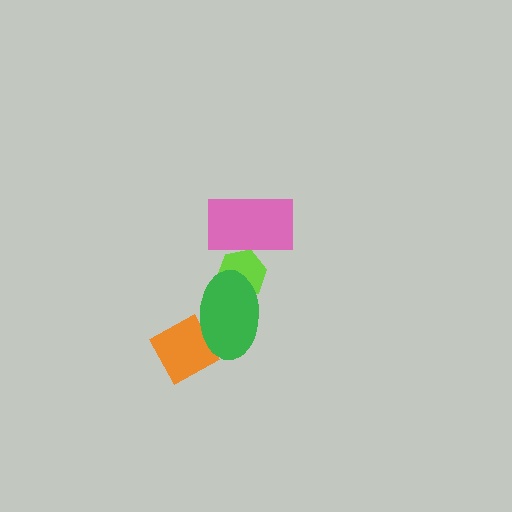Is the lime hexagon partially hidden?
Yes, it is partially covered by another shape.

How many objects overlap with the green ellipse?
2 objects overlap with the green ellipse.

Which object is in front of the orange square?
The green ellipse is in front of the orange square.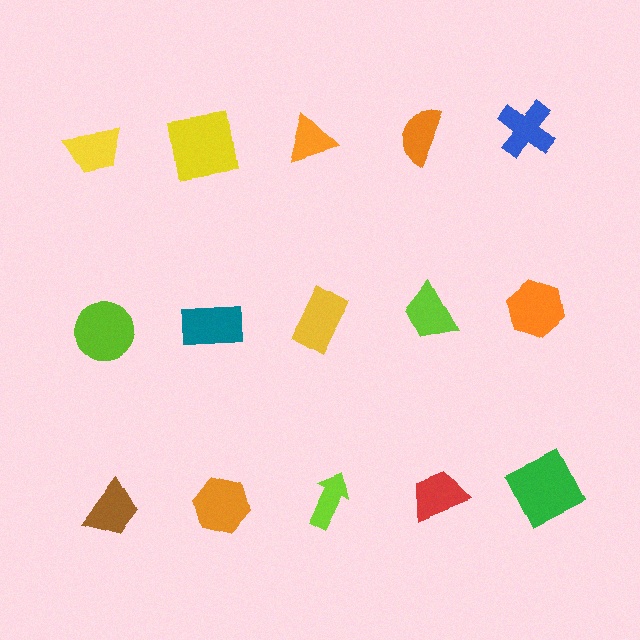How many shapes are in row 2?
5 shapes.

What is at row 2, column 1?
A lime circle.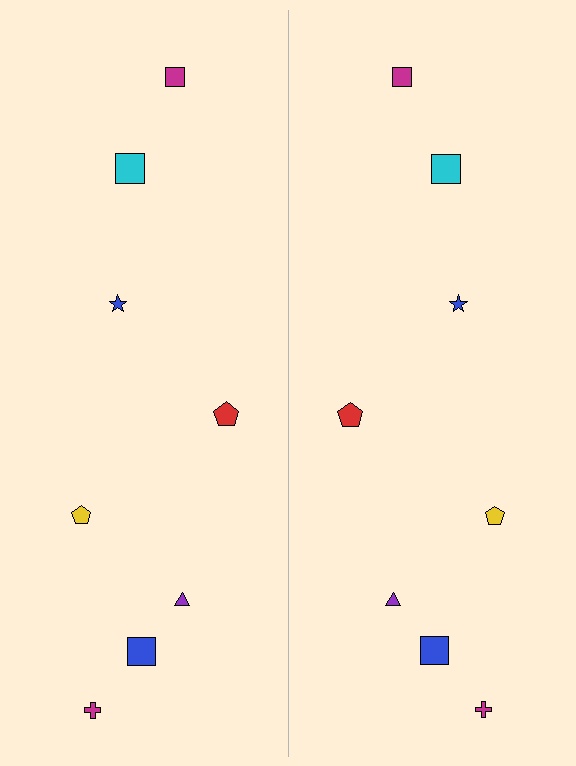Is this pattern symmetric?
Yes, this pattern has bilateral (reflection) symmetry.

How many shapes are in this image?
There are 16 shapes in this image.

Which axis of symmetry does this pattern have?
The pattern has a vertical axis of symmetry running through the center of the image.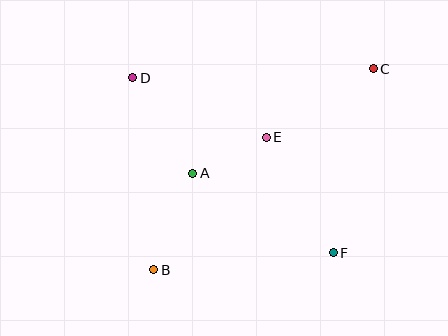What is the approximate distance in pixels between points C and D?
The distance between C and D is approximately 241 pixels.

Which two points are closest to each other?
Points A and E are closest to each other.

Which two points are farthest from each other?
Points B and C are farthest from each other.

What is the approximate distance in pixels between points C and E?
The distance between C and E is approximately 127 pixels.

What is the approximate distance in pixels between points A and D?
The distance between A and D is approximately 112 pixels.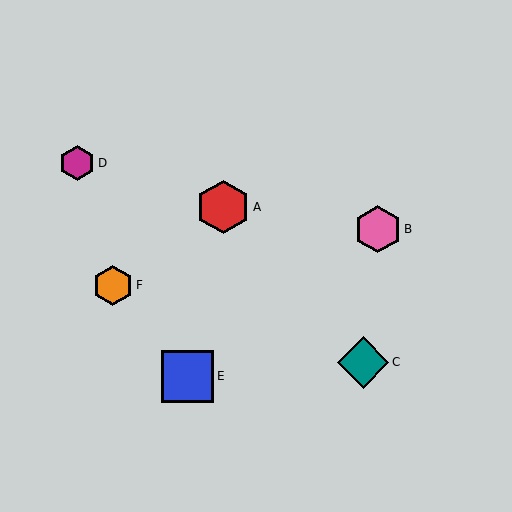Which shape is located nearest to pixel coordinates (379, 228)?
The pink hexagon (labeled B) at (378, 229) is nearest to that location.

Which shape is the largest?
The red hexagon (labeled A) is the largest.